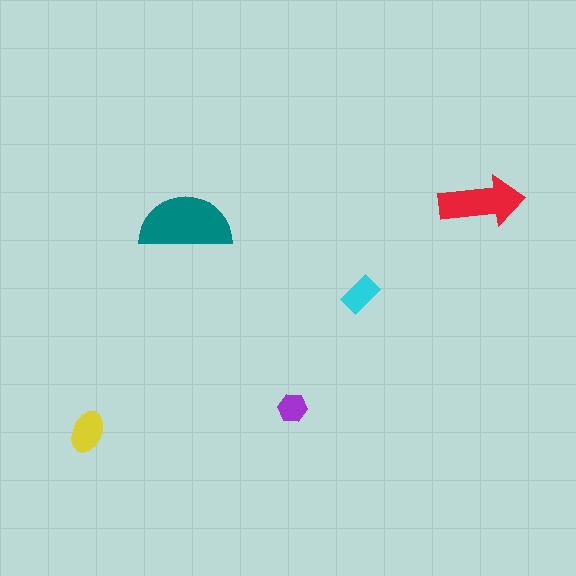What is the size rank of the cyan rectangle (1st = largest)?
4th.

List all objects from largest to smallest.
The teal semicircle, the red arrow, the yellow ellipse, the cyan rectangle, the purple hexagon.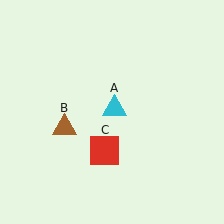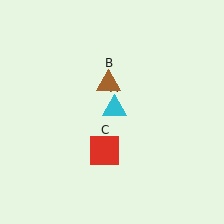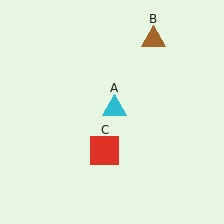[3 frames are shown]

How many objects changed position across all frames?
1 object changed position: brown triangle (object B).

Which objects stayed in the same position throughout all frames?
Cyan triangle (object A) and red square (object C) remained stationary.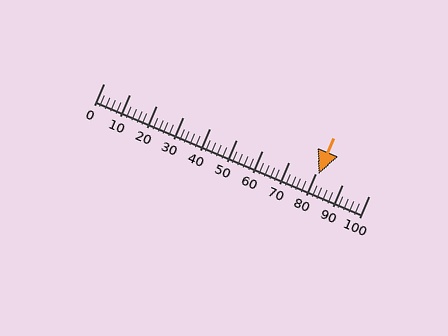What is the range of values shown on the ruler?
The ruler shows values from 0 to 100.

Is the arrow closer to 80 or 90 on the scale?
The arrow is closer to 80.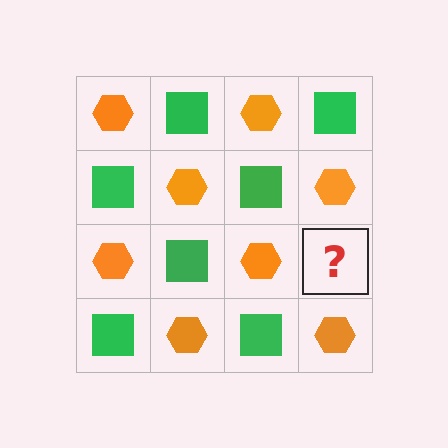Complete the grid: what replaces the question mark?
The question mark should be replaced with a green square.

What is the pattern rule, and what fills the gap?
The rule is that it alternates orange hexagon and green square in a checkerboard pattern. The gap should be filled with a green square.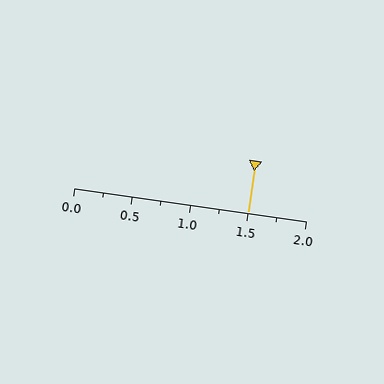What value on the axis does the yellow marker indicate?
The marker indicates approximately 1.5.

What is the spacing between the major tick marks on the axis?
The major ticks are spaced 0.5 apart.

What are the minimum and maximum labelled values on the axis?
The axis runs from 0.0 to 2.0.